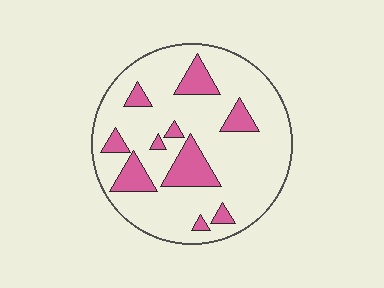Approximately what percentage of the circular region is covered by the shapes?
Approximately 20%.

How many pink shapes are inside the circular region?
10.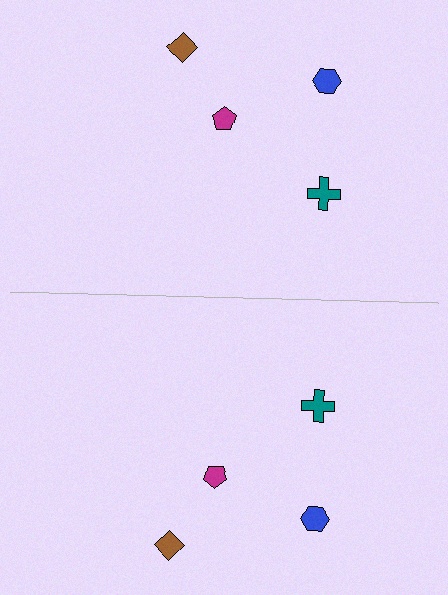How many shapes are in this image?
There are 8 shapes in this image.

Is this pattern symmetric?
Yes, this pattern has bilateral (reflection) symmetry.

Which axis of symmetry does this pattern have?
The pattern has a horizontal axis of symmetry running through the center of the image.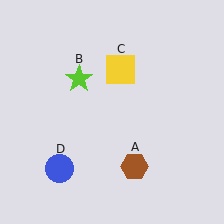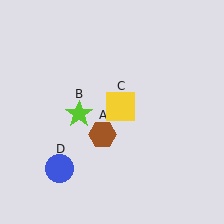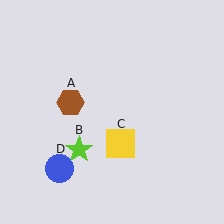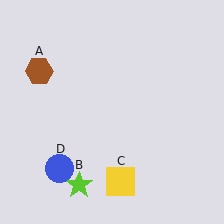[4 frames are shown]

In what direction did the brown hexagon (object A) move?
The brown hexagon (object A) moved up and to the left.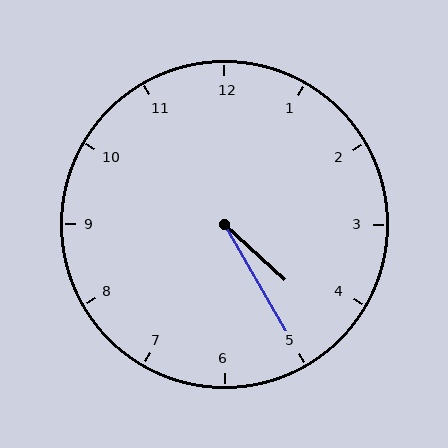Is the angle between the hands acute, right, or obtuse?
It is acute.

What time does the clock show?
4:25.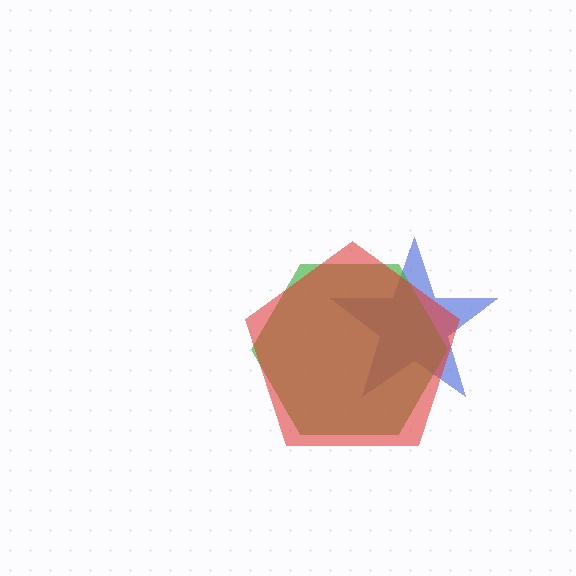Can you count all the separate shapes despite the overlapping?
Yes, there are 3 separate shapes.